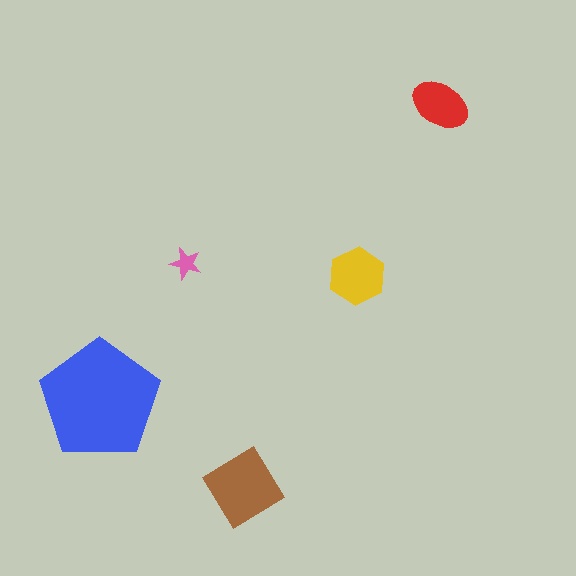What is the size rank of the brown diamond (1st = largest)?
2nd.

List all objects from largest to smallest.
The blue pentagon, the brown diamond, the yellow hexagon, the red ellipse, the pink star.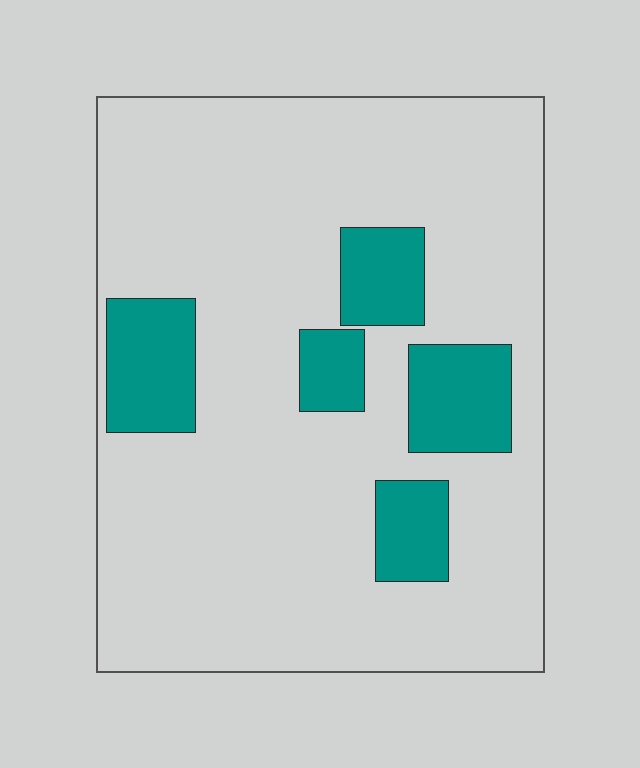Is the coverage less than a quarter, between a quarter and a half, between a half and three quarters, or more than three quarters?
Less than a quarter.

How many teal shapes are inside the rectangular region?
5.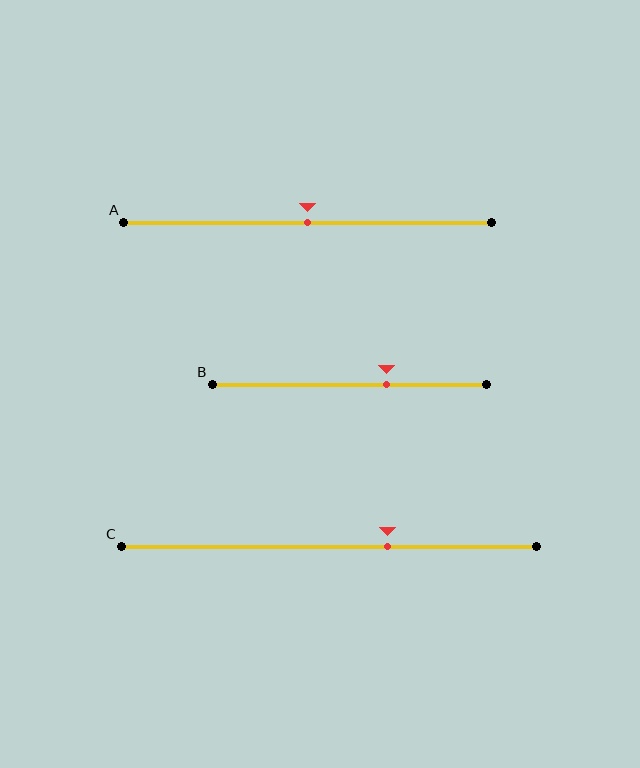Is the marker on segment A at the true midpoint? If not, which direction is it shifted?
Yes, the marker on segment A is at the true midpoint.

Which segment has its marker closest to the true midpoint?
Segment A has its marker closest to the true midpoint.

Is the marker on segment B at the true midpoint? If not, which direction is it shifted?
No, the marker on segment B is shifted to the right by about 13% of the segment length.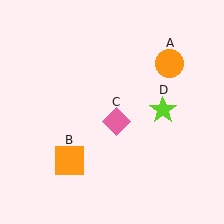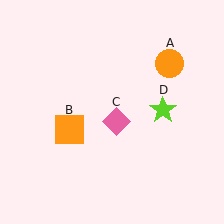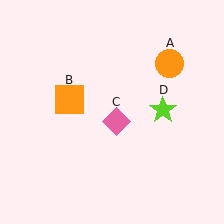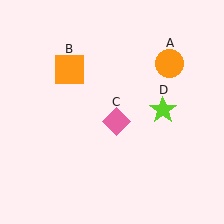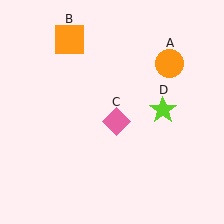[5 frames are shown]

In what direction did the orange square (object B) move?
The orange square (object B) moved up.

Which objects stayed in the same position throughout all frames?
Orange circle (object A) and pink diamond (object C) and lime star (object D) remained stationary.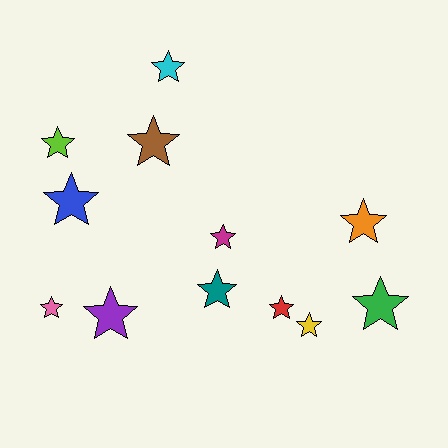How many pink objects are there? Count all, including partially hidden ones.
There is 1 pink object.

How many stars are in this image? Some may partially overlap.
There are 12 stars.